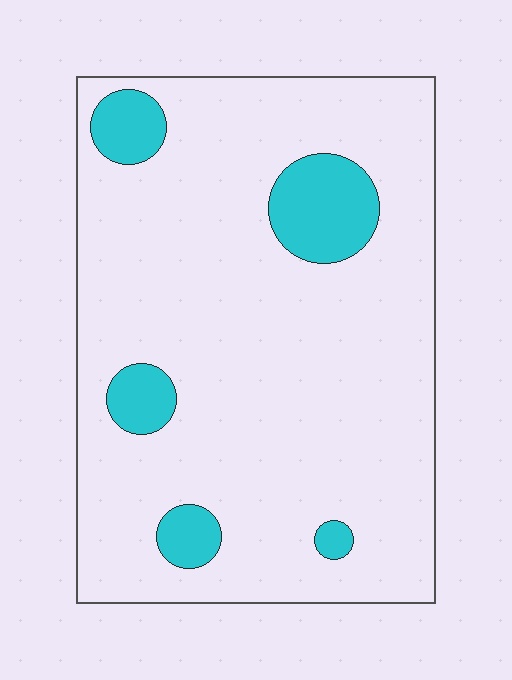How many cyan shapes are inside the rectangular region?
5.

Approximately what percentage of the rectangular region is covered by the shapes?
Approximately 10%.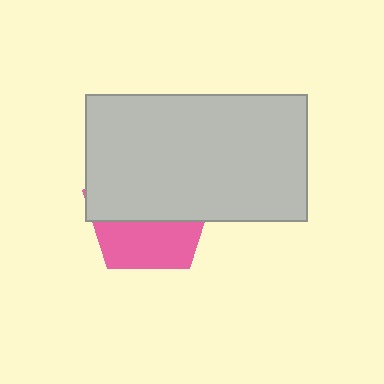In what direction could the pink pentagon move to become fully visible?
The pink pentagon could move down. That would shift it out from behind the light gray rectangle entirely.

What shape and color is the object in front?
The object in front is a light gray rectangle.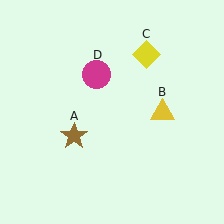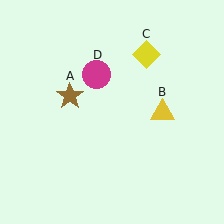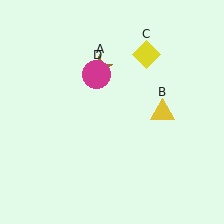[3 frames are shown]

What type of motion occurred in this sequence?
The brown star (object A) rotated clockwise around the center of the scene.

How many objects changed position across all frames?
1 object changed position: brown star (object A).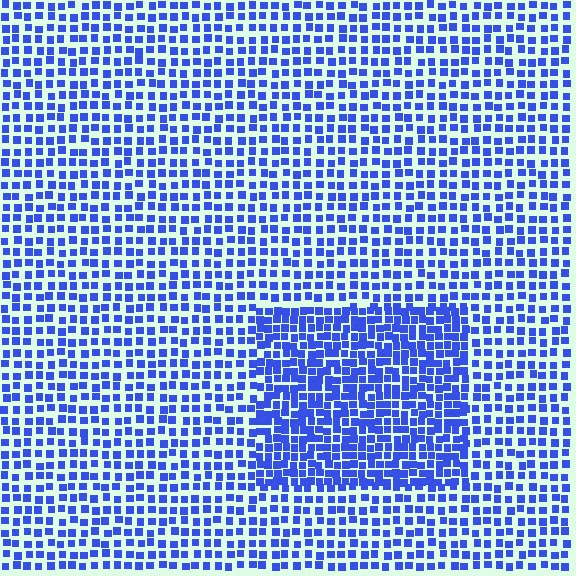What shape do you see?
I see a rectangle.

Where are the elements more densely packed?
The elements are more densely packed inside the rectangle boundary.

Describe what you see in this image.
The image contains small blue elements arranged at two different densities. A rectangle-shaped region is visible where the elements are more densely packed than the surrounding area.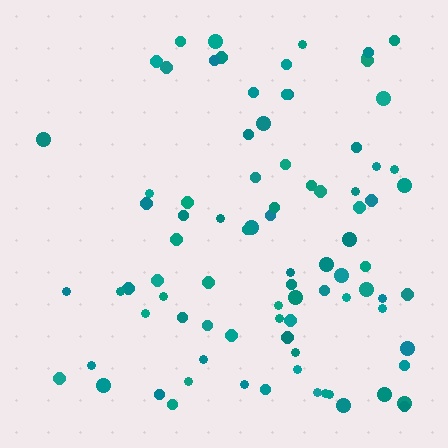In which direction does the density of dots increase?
From left to right, with the right side densest.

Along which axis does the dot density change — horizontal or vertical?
Horizontal.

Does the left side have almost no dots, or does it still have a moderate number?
Still a moderate number, just noticeably fewer than the right.